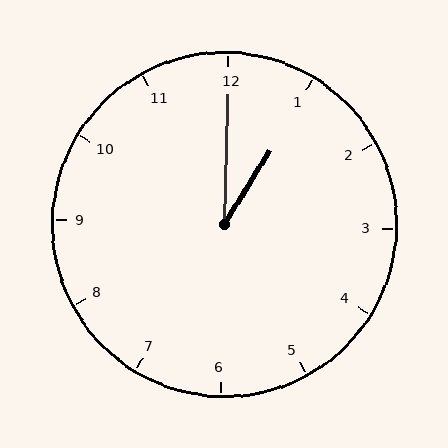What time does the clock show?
1:00.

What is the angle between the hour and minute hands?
Approximately 30 degrees.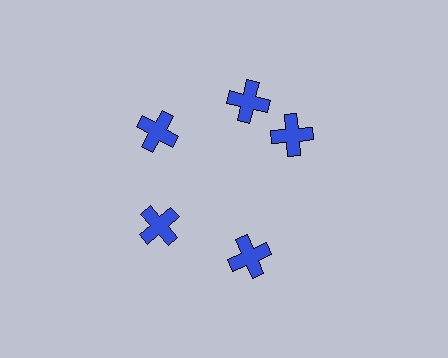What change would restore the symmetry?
The symmetry would be restored by rotating it back into even spacing with its neighbors so that all 5 crosses sit at equal angles and equal distance from the center.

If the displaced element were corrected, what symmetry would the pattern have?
It would have 5-fold rotational symmetry — the pattern would map onto itself every 72 degrees.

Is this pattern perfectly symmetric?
No. The 5 blue crosses are arranged in a ring, but one element near the 3 o'clock position is rotated out of alignment along the ring, breaking the 5-fold rotational symmetry.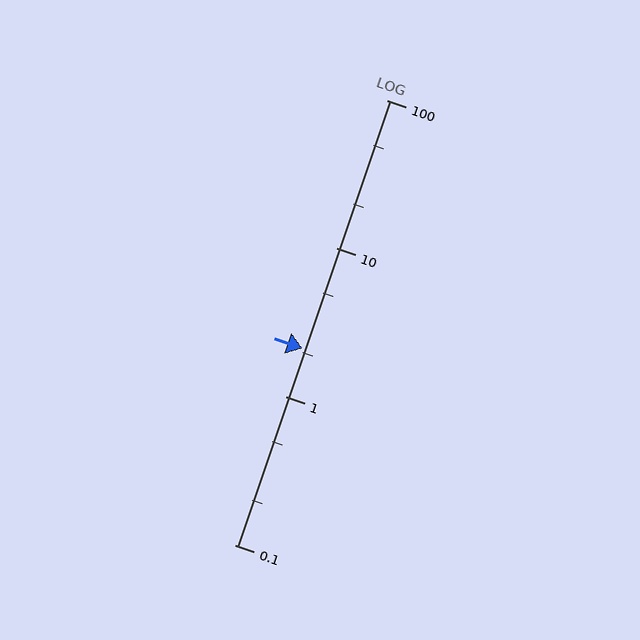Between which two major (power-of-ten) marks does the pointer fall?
The pointer is between 1 and 10.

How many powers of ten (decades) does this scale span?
The scale spans 3 decades, from 0.1 to 100.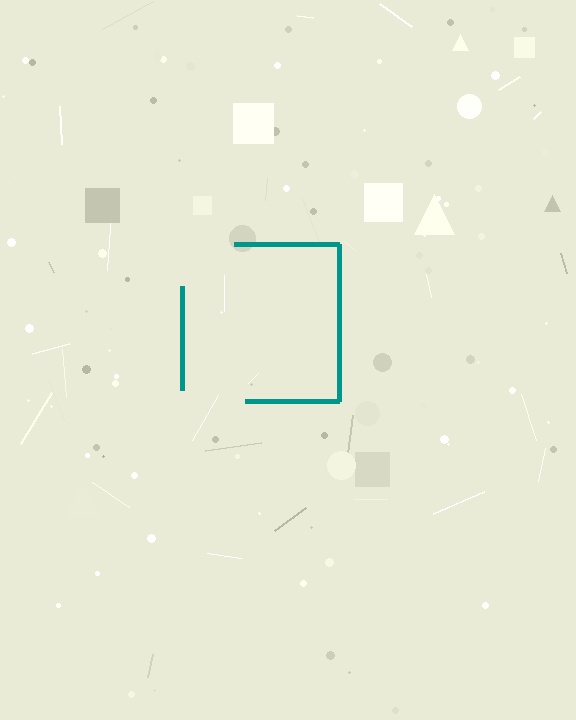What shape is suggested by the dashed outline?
The dashed outline suggests a square.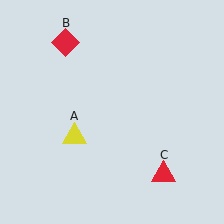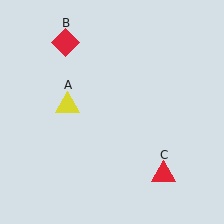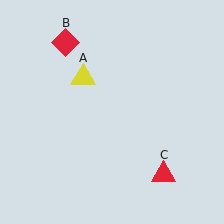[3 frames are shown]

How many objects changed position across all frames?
1 object changed position: yellow triangle (object A).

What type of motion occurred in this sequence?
The yellow triangle (object A) rotated clockwise around the center of the scene.